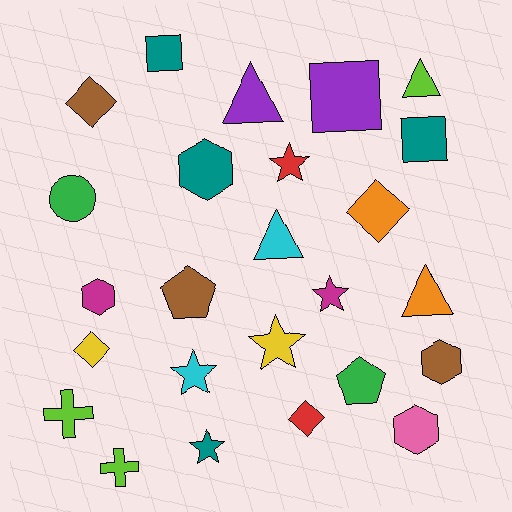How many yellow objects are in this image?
There are 2 yellow objects.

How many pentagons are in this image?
There are 2 pentagons.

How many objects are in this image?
There are 25 objects.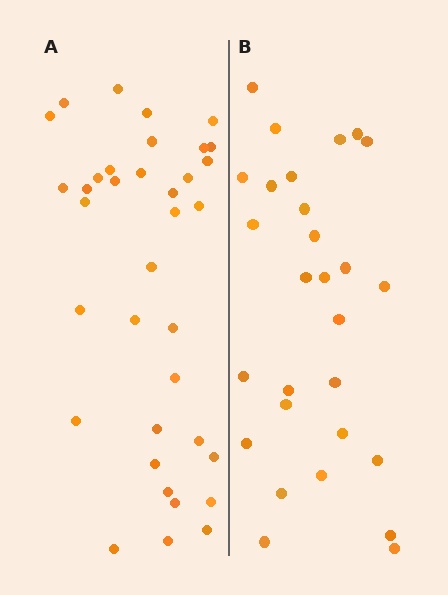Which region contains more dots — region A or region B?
Region A (the left region) has more dots.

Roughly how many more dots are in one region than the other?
Region A has roughly 8 or so more dots than region B.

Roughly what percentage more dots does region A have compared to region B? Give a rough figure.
About 30% more.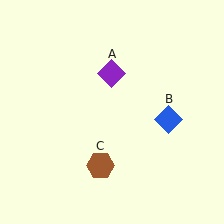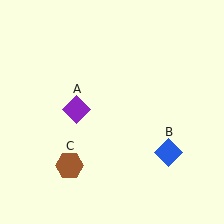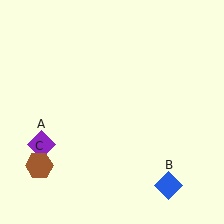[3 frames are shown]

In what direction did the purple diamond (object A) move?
The purple diamond (object A) moved down and to the left.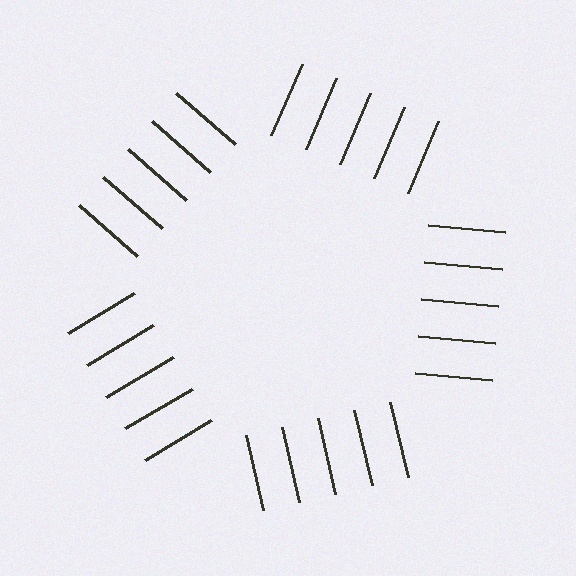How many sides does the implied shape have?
5 sides — the line-ends trace a pentagon.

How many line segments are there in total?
25 — 5 along each of the 5 edges.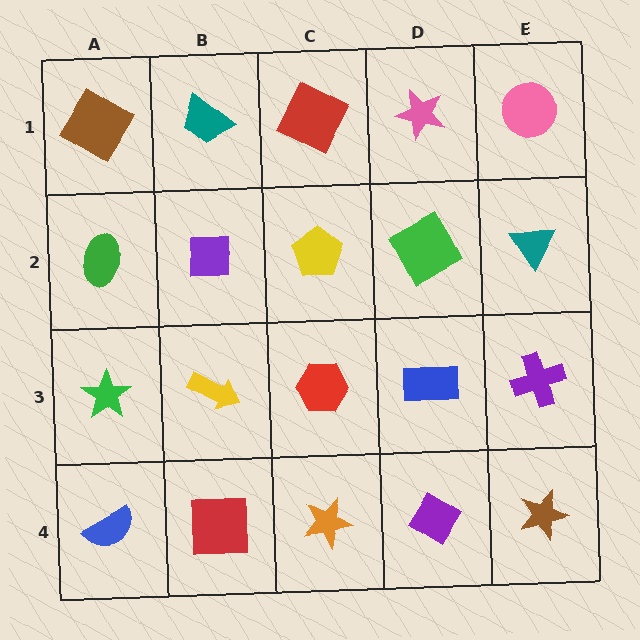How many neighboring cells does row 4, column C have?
3.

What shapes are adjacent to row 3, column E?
A teal triangle (row 2, column E), a brown star (row 4, column E), a blue rectangle (row 3, column D).